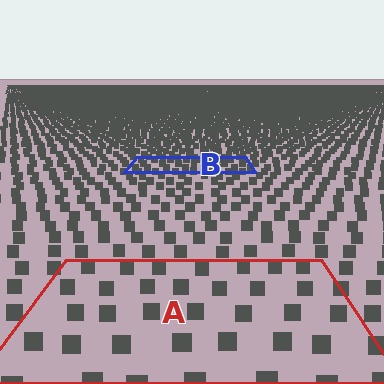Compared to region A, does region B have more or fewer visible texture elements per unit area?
Region B has more texture elements per unit area — they are packed more densely because it is farther away.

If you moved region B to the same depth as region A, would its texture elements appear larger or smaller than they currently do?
They would appear larger. At a closer depth, the same texture elements are projected at a bigger on-screen size.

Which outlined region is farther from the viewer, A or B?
Region B is farther from the viewer — the texture elements inside it appear smaller and more densely packed.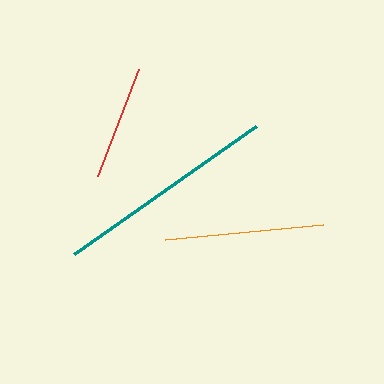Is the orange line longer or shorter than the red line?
The orange line is longer than the red line.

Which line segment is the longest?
The teal line is the longest at approximately 223 pixels.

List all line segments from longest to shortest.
From longest to shortest: teal, orange, red.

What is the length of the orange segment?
The orange segment is approximately 159 pixels long.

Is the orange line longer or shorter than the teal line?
The teal line is longer than the orange line.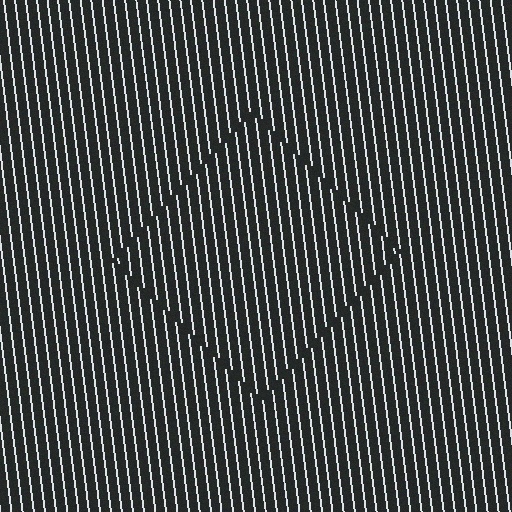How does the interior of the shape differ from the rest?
The interior of the shape contains the same grating, shifted by half a period — the contour is defined by the phase discontinuity where line-ends from the inner and outer gratings abut.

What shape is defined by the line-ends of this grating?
An illusory square. The interior of the shape contains the same grating, shifted by half a period — the contour is defined by the phase discontinuity where line-ends from the inner and outer gratings abut.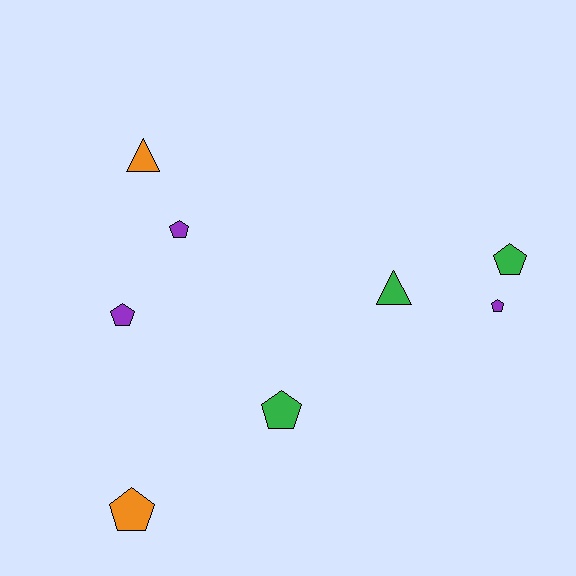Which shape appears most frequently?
Pentagon, with 6 objects.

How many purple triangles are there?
There are no purple triangles.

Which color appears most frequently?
Purple, with 3 objects.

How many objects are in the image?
There are 8 objects.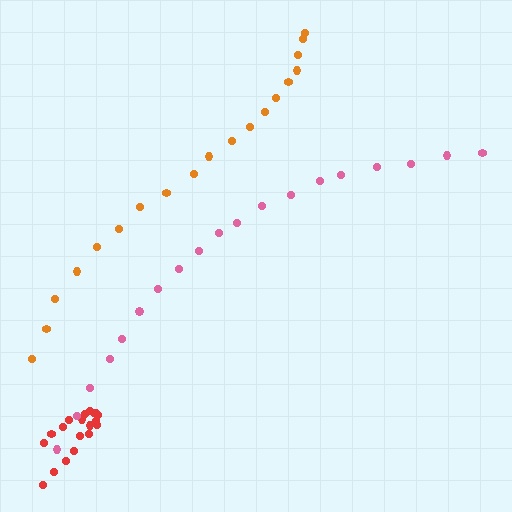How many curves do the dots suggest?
There are 3 distinct paths.